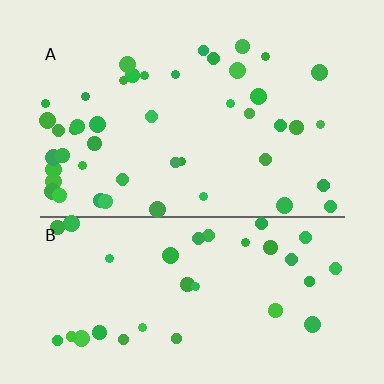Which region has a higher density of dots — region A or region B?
A (the top).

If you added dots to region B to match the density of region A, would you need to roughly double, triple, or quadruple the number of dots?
Approximately double.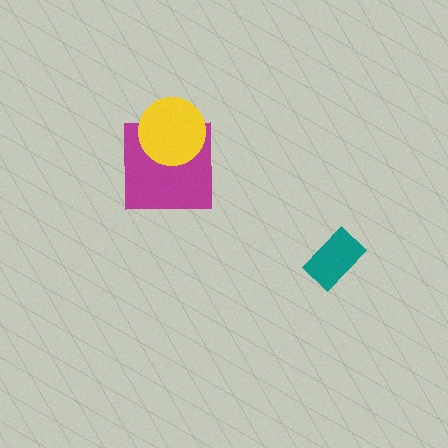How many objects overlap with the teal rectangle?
0 objects overlap with the teal rectangle.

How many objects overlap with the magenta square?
1 object overlaps with the magenta square.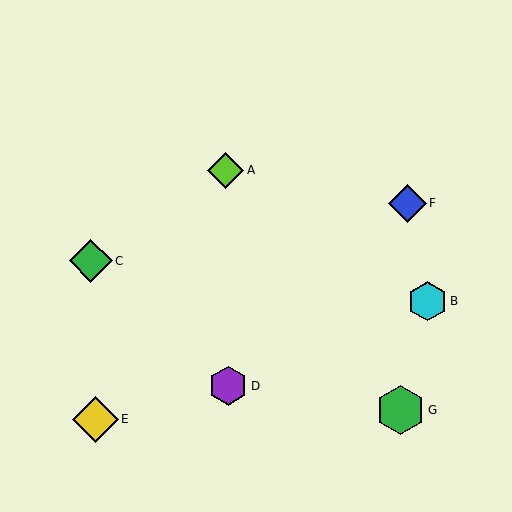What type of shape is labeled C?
Shape C is a green diamond.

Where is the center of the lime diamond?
The center of the lime diamond is at (226, 171).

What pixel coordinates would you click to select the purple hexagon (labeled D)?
Click at (228, 386) to select the purple hexagon D.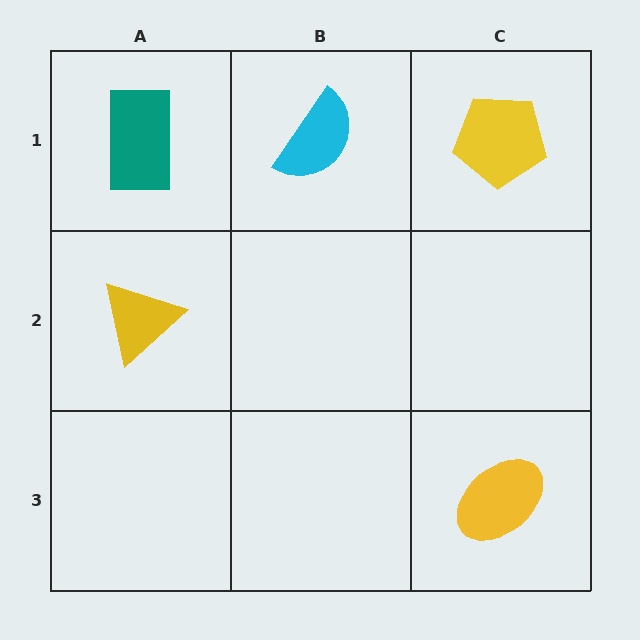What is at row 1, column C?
A yellow pentagon.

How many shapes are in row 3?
1 shape.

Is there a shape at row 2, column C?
No, that cell is empty.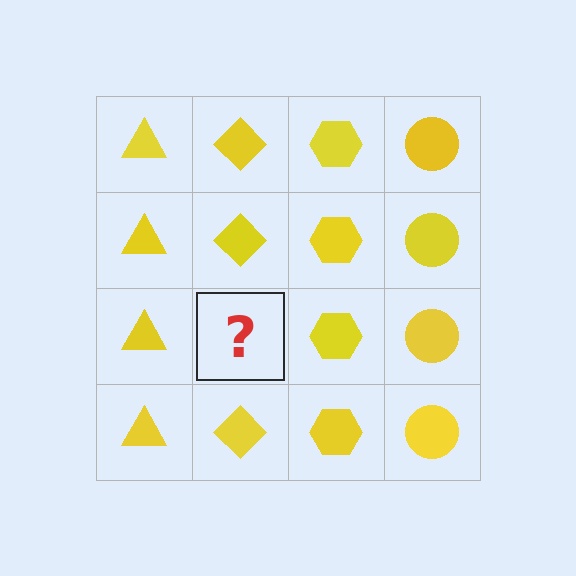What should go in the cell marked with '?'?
The missing cell should contain a yellow diamond.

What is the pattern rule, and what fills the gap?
The rule is that each column has a consistent shape. The gap should be filled with a yellow diamond.